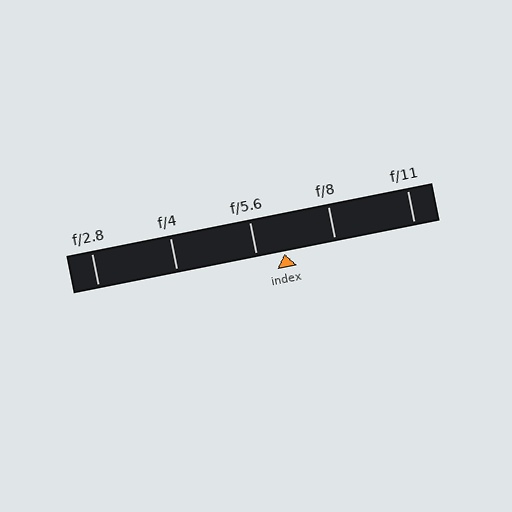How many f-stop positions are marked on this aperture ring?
There are 5 f-stop positions marked.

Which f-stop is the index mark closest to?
The index mark is closest to f/5.6.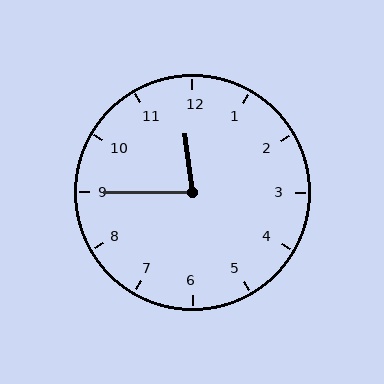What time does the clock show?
11:45.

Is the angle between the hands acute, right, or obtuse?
It is acute.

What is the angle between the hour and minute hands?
Approximately 82 degrees.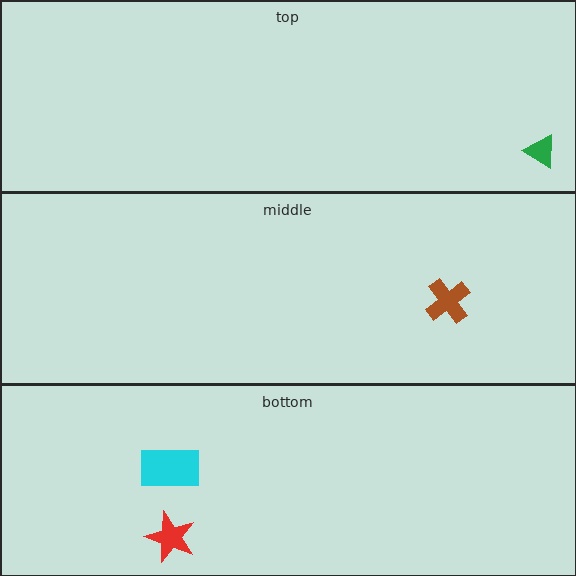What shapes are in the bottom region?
The red star, the cyan rectangle.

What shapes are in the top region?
The green triangle.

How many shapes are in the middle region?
1.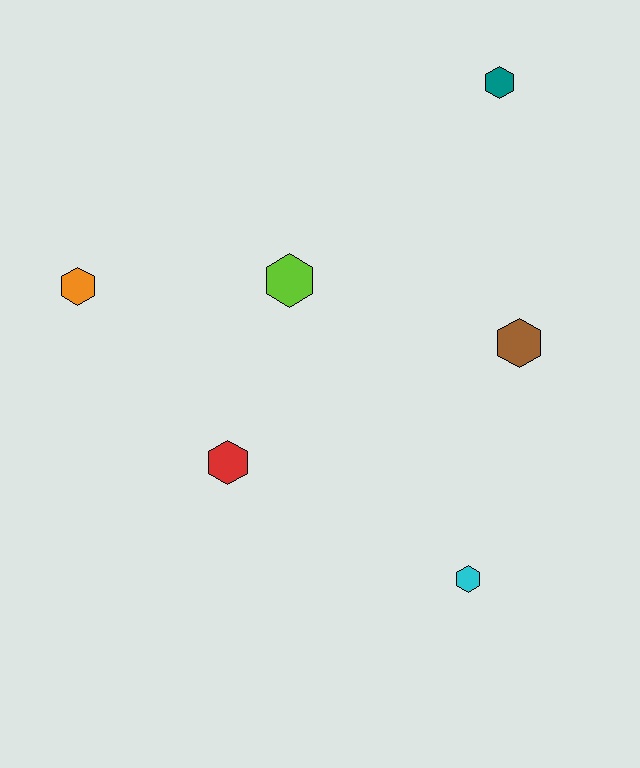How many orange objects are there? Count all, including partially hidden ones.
There is 1 orange object.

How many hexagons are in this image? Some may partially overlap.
There are 6 hexagons.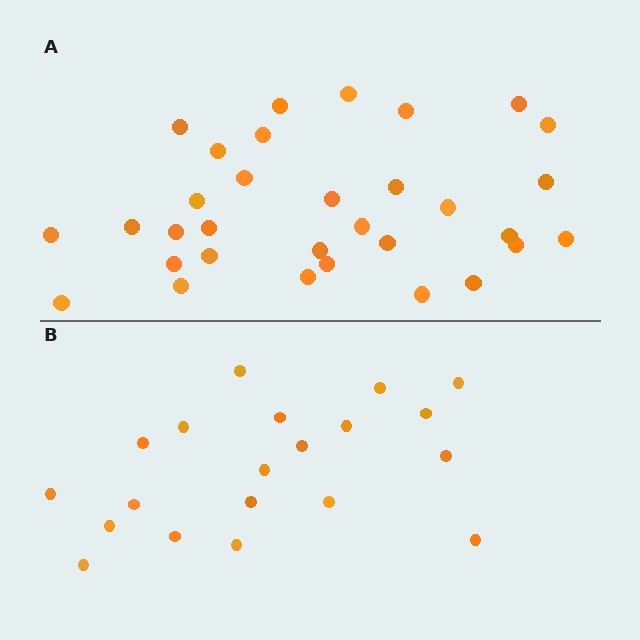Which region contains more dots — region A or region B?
Region A (the top region) has more dots.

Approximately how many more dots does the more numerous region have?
Region A has roughly 12 or so more dots than region B.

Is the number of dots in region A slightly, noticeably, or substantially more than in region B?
Region A has substantially more. The ratio is roughly 1.6 to 1.